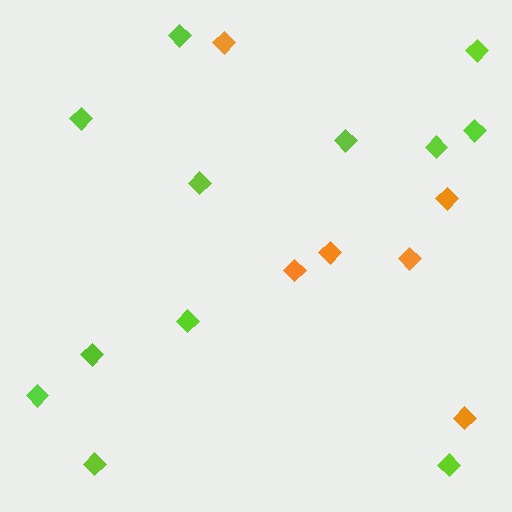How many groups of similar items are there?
There are 2 groups: one group of lime diamonds (12) and one group of orange diamonds (6).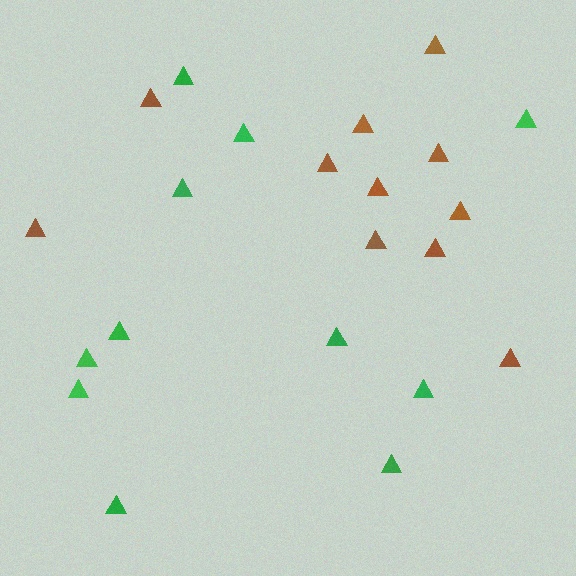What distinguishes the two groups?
There are 2 groups: one group of green triangles (11) and one group of brown triangles (11).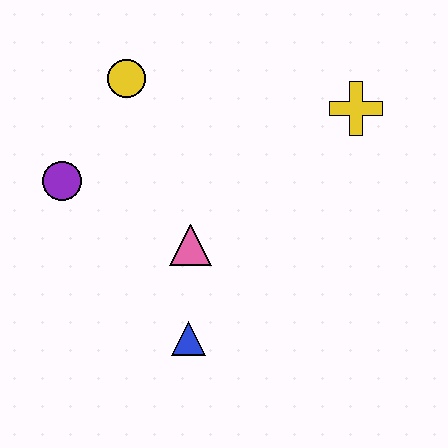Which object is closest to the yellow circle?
The purple circle is closest to the yellow circle.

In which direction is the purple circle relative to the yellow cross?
The purple circle is to the left of the yellow cross.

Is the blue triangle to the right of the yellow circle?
Yes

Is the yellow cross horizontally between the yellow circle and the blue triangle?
No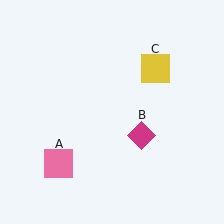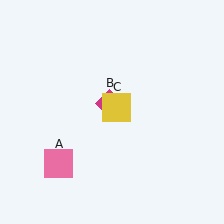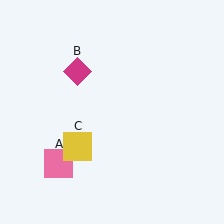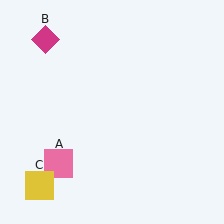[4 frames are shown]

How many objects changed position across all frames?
2 objects changed position: magenta diamond (object B), yellow square (object C).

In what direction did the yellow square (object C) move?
The yellow square (object C) moved down and to the left.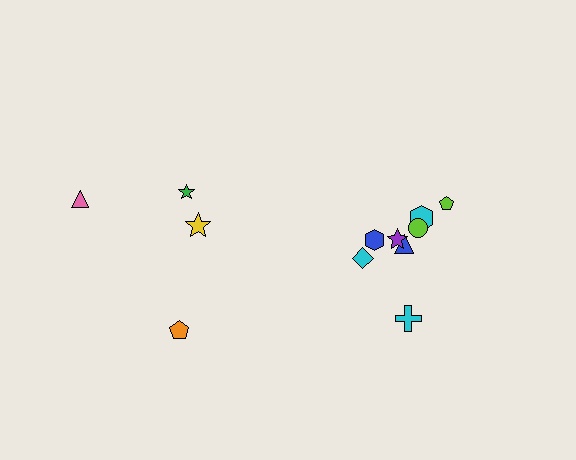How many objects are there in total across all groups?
There are 12 objects.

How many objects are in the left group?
There are 4 objects.